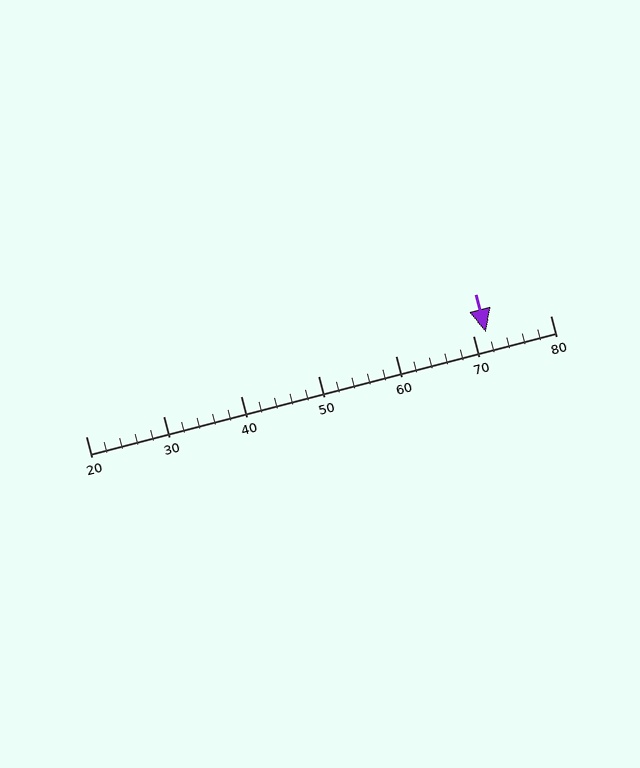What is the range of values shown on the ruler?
The ruler shows values from 20 to 80.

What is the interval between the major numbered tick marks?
The major tick marks are spaced 10 units apart.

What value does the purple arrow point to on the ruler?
The purple arrow points to approximately 72.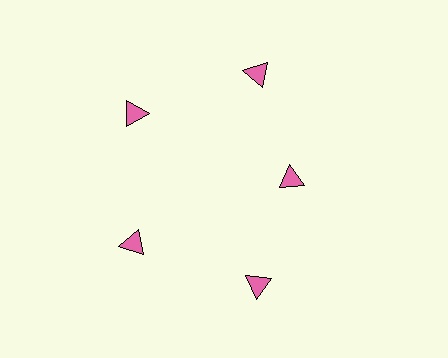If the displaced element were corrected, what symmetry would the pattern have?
It would have 5-fold rotational symmetry — the pattern would map onto itself every 72 degrees.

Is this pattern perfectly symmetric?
No. The 5 pink triangles are arranged in a ring, but one element near the 3 o'clock position is pulled inward toward the center, breaking the 5-fold rotational symmetry.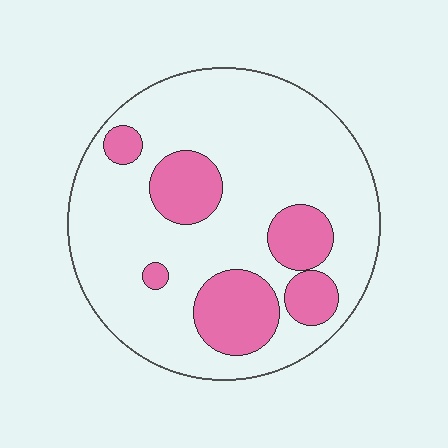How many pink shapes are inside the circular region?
6.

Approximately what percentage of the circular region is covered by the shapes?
Approximately 25%.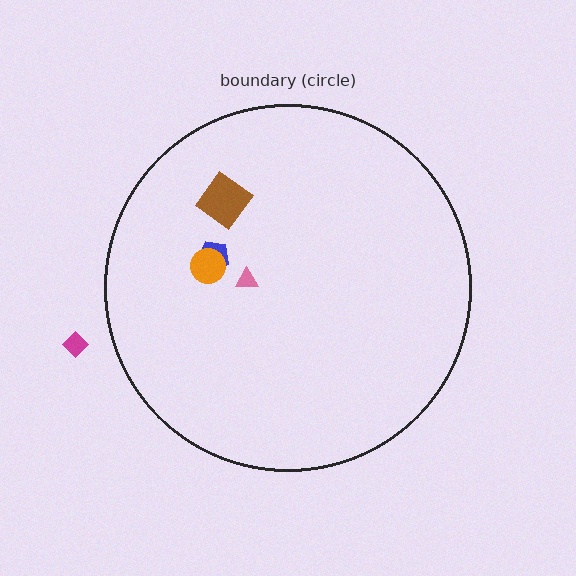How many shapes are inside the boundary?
5 inside, 1 outside.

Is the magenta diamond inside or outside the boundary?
Outside.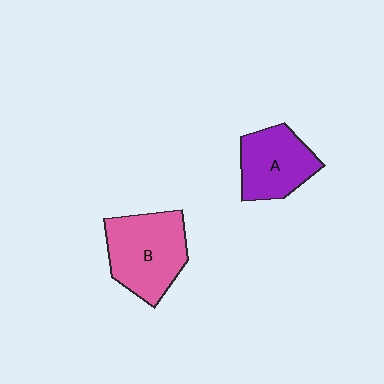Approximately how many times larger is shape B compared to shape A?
Approximately 1.3 times.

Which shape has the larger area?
Shape B (pink).